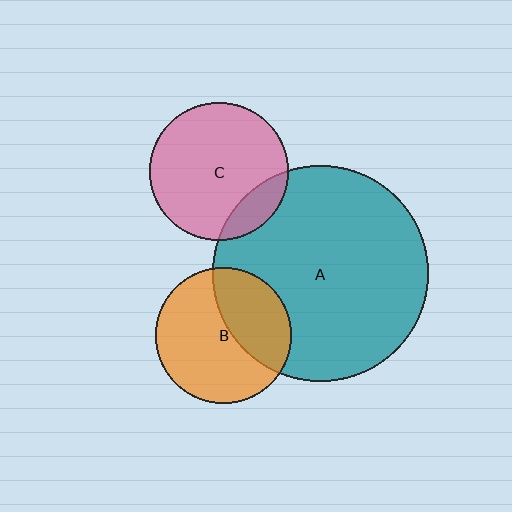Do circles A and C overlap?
Yes.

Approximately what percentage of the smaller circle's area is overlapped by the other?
Approximately 15%.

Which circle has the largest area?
Circle A (teal).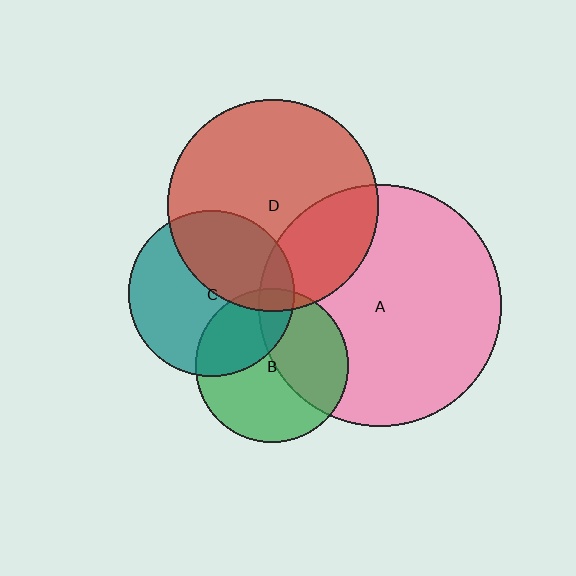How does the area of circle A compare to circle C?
Approximately 2.1 times.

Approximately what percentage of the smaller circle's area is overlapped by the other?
Approximately 15%.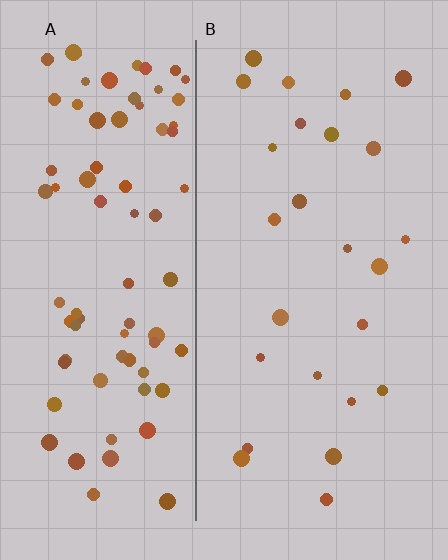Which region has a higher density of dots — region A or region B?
A (the left).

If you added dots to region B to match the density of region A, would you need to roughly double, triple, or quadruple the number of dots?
Approximately triple.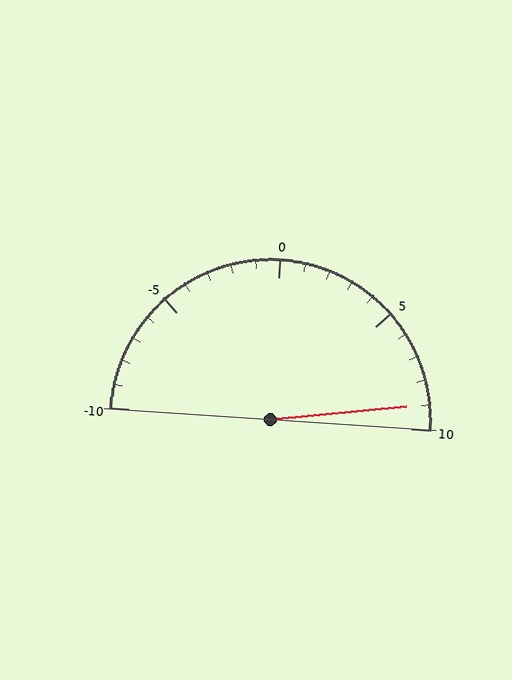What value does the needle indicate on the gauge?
The needle indicates approximately 9.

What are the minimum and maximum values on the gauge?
The gauge ranges from -10 to 10.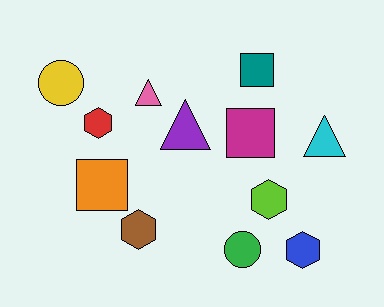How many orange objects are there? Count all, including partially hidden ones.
There is 1 orange object.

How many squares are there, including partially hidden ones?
There are 3 squares.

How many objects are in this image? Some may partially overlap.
There are 12 objects.